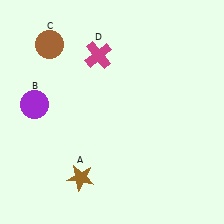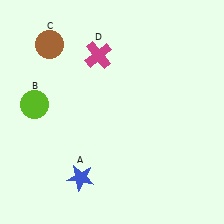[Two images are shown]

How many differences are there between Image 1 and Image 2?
There are 2 differences between the two images.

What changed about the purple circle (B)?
In Image 1, B is purple. In Image 2, it changed to lime.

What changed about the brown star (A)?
In Image 1, A is brown. In Image 2, it changed to blue.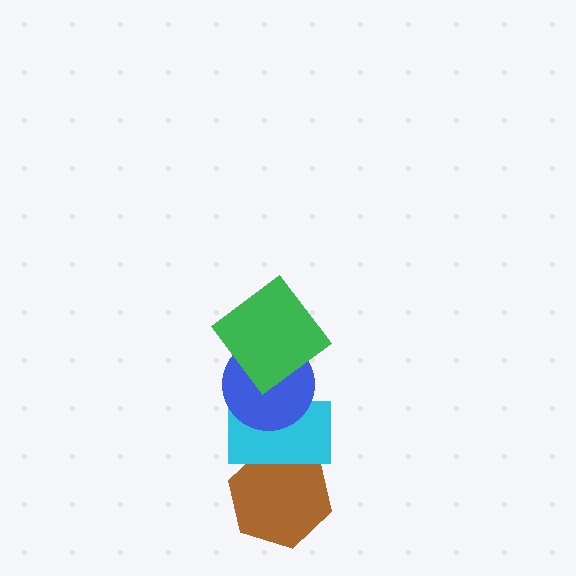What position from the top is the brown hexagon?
The brown hexagon is 4th from the top.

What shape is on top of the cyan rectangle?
The blue circle is on top of the cyan rectangle.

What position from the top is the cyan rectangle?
The cyan rectangle is 3rd from the top.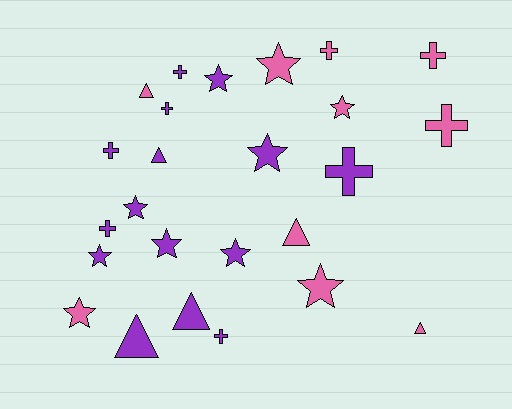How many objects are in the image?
There are 25 objects.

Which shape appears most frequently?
Star, with 10 objects.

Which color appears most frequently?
Purple, with 15 objects.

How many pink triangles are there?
There are 3 pink triangles.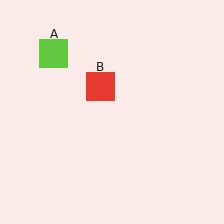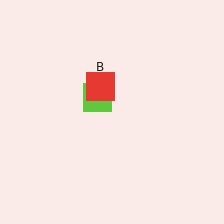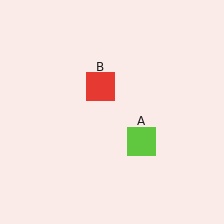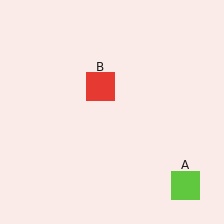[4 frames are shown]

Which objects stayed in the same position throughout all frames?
Red square (object B) remained stationary.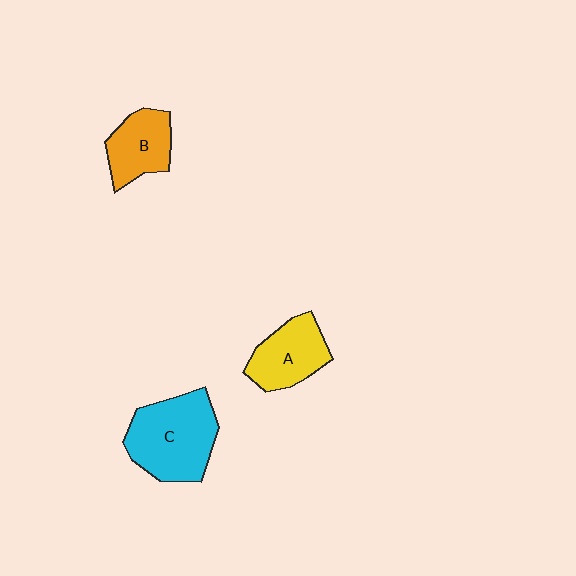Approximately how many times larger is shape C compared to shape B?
Approximately 1.6 times.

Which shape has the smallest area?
Shape B (orange).